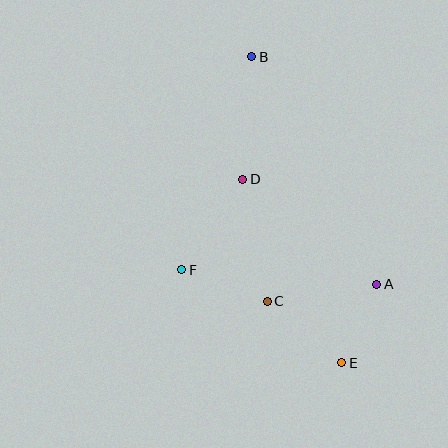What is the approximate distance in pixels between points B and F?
The distance between B and F is approximately 224 pixels.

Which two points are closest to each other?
Points A and E are closest to each other.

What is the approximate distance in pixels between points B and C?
The distance between B and C is approximately 245 pixels.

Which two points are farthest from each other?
Points B and E are farthest from each other.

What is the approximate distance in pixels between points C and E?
The distance between C and E is approximately 97 pixels.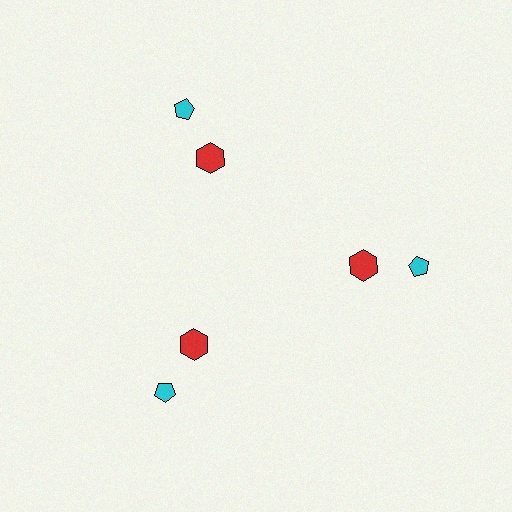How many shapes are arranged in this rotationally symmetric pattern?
There are 6 shapes, arranged in 3 groups of 2.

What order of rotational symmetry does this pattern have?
This pattern has 3-fold rotational symmetry.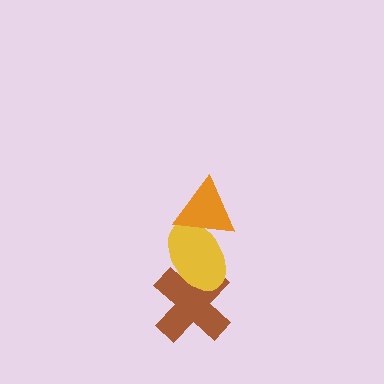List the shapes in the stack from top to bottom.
From top to bottom: the orange triangle, the yellow ellipse, the brown cross.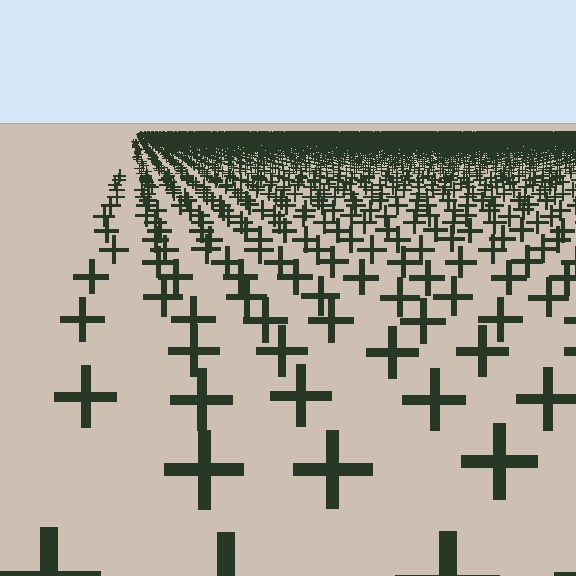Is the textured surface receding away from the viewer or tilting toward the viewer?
The surface is receding away from the viewer. Texture elements get smaller and denser toward the top.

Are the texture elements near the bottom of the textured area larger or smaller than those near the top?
Larger. Near the bottom, elements are closer to the viewer and appear at a bigger on-screen size.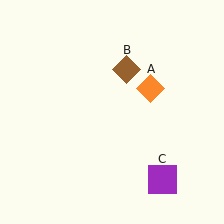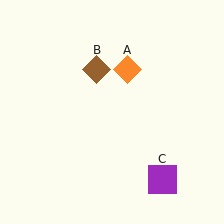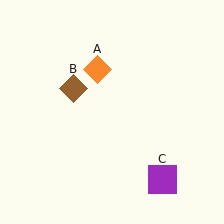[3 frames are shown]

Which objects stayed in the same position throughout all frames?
Purple square (object C) remained stationary.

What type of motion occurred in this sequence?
The orange diamond (object A), brown diamond (object B) rotated counterclockwise around the center of the scene.